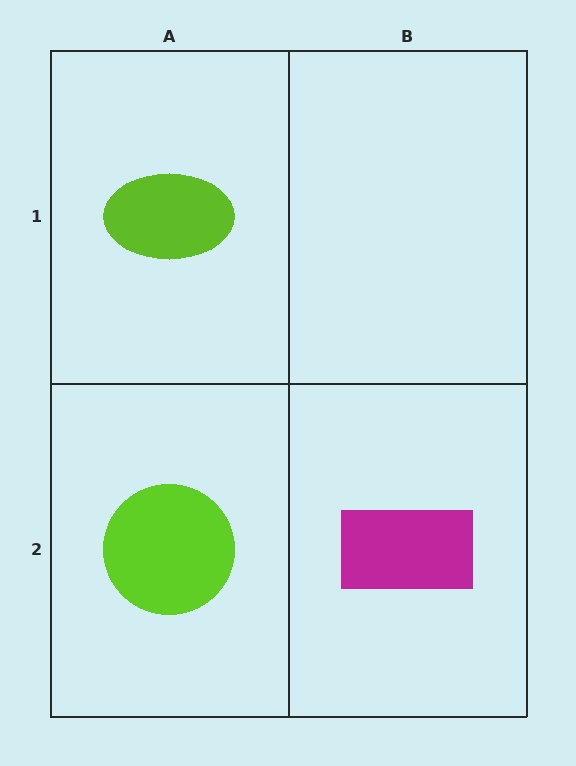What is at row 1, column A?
A lime ellipse.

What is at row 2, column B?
A magenta rectangle.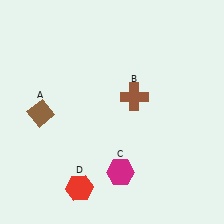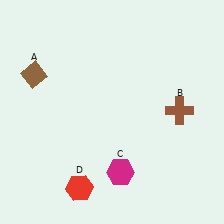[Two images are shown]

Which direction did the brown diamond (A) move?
The brown diamond (A) moved up.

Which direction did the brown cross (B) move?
The brown cross (B) moved right.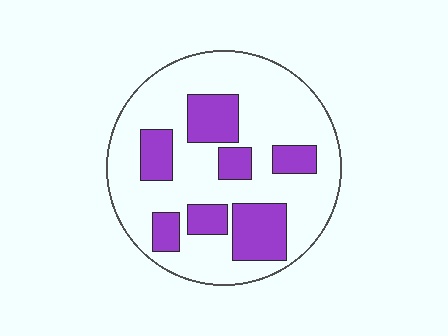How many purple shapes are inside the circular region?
7.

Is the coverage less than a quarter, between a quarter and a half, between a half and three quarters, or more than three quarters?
Between a quarter and a half.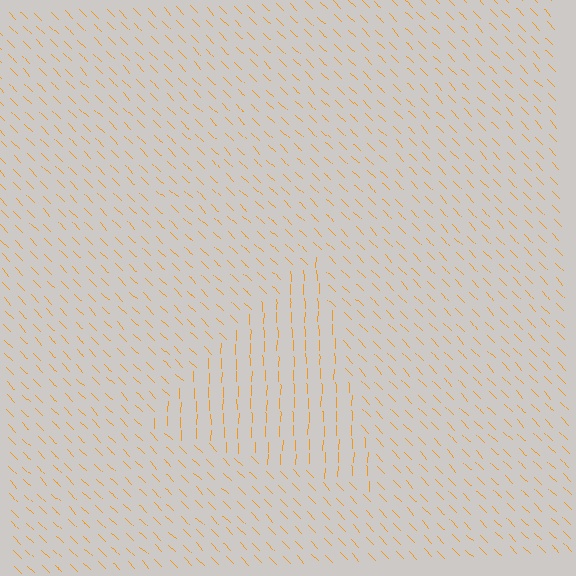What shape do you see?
I see a triangle.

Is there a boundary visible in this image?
Yes, there is a texture boundary formed by a change in line orientation.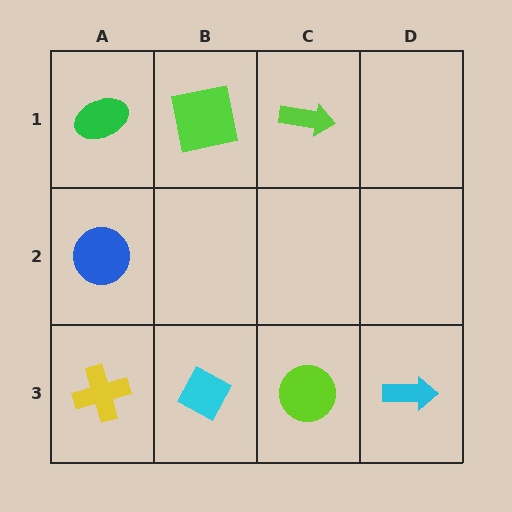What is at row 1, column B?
A lime square.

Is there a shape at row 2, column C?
No, that cell is empty.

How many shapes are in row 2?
1 shape.